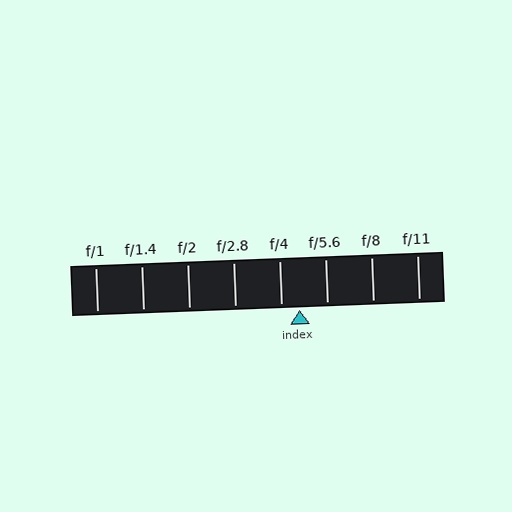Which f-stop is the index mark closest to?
The index mark is closest to f/4.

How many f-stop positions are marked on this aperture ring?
There are 8 f-stop positions marked.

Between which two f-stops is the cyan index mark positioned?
The index mark is between f/4 and f/5.6.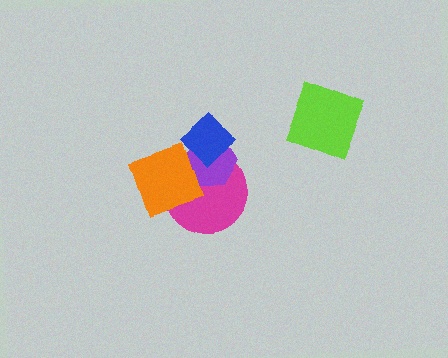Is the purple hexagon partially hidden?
Yes, it is partially covered by another shape.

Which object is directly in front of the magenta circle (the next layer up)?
The purple hexagon is directly in front of the magenta circle.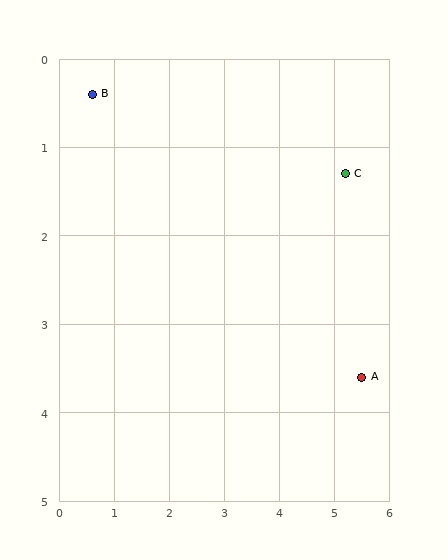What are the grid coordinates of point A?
Point A is at approximately (5.5, 3.6).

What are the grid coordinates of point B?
Point B is at approximately (0.6, 0.4).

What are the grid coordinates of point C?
Point C is at approximately (5.2, 1.3).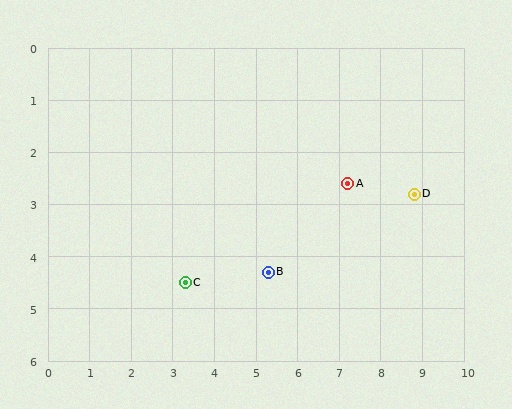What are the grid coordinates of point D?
Point D is at approximately (8.8, 2.8).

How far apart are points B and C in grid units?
Points B and C are about 2.0 grid units apart.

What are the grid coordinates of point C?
Point C is at approximately (3.3, 4.5).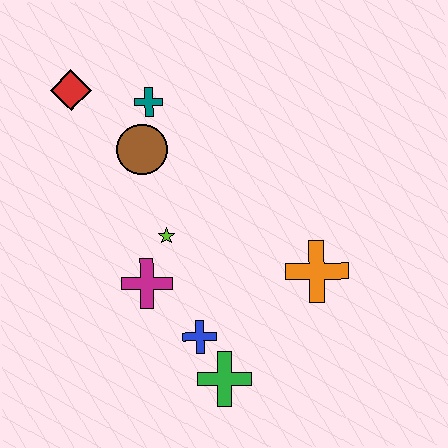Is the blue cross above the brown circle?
No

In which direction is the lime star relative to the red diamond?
The lime star is below the red diamond.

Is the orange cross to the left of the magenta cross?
No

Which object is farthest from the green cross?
The red diamond is farthest from the green cross.